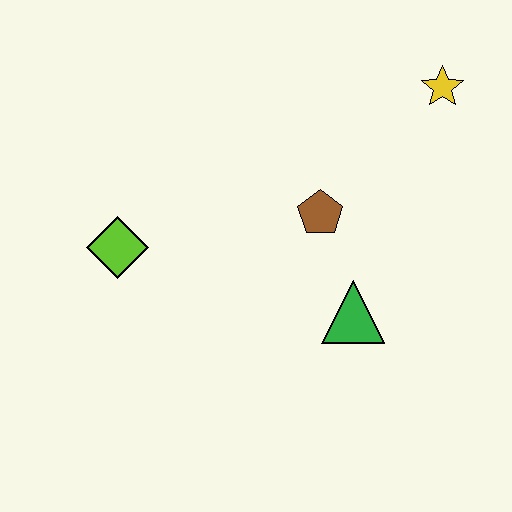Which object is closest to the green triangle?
The brown pentagon is closest to the green triangle.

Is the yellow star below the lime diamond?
No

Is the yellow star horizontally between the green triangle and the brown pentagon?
No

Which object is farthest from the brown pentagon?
The lime diamond is farthest from the brown pentagon.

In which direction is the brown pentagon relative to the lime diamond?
The brown pentagon is to the right of the lime diamond.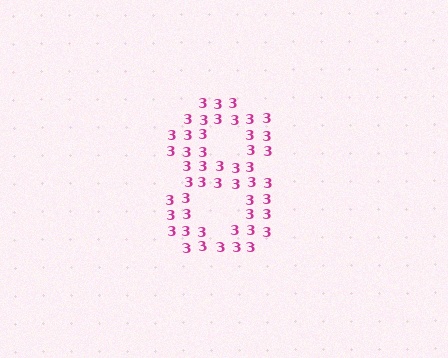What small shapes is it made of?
It is made of small digit 3's.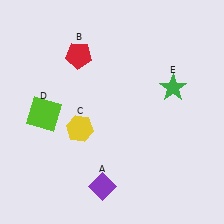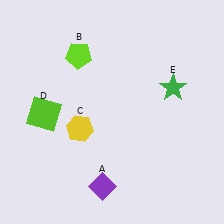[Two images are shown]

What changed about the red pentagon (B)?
In Image 1, B is red. In Image 2, it changed to lime.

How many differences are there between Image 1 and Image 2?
There is 1 difference between the two images.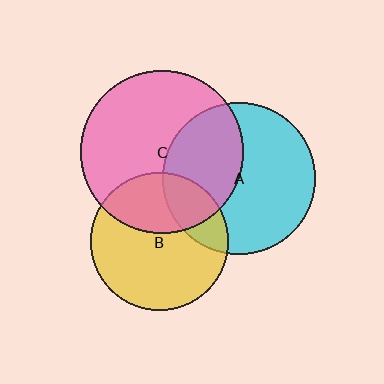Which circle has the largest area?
Circle C (pink).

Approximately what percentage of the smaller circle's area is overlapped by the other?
Approximately 35%.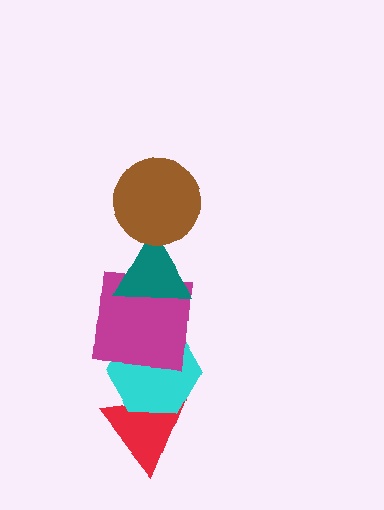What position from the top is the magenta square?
The magenta square is 3rd from the top.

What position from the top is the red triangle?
The red triangle is 5th from the top.